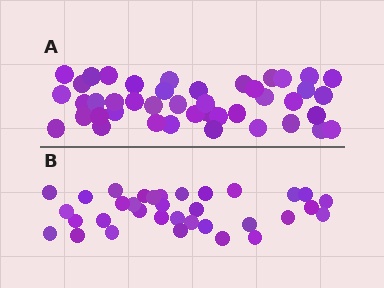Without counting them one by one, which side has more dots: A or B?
Region A (the top region) has more dots.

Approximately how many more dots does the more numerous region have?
Region A has roughly 8 or so more dots than region B.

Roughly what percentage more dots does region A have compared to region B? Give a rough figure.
About 25% more.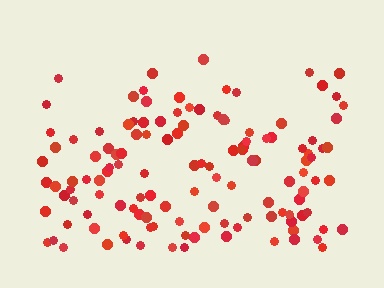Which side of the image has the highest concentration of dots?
The bottom.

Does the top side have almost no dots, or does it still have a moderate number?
Still a moderate number, just noticeably fewer than the bottom.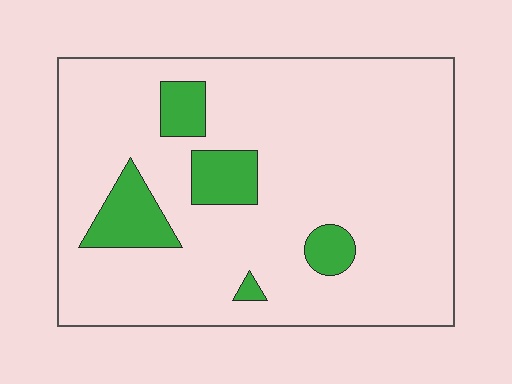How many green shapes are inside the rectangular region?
5.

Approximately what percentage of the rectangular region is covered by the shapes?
Approximately 15%.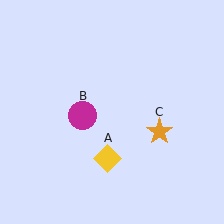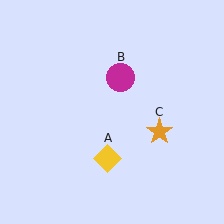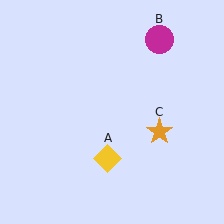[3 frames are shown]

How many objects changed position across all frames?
1 object changed position: magenta circle (object B).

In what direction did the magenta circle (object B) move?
The magenta circle (object B) moved up and to the right.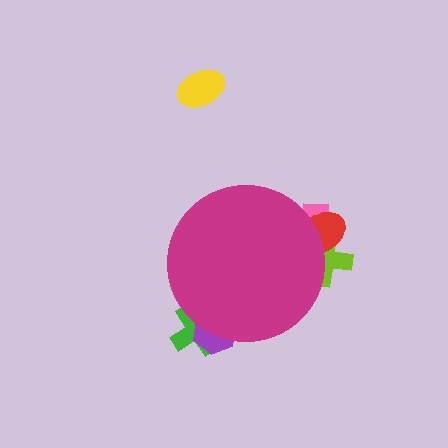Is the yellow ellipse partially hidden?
No, the yellow ellipse is fully visible.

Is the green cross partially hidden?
Yes, the green cross is partially hidden behind the magenta circle.